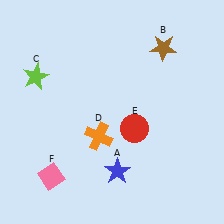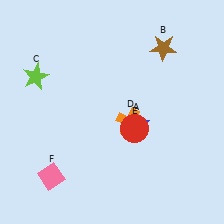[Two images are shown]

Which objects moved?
The objects that moved are: the blue star (A), the orange cross (D).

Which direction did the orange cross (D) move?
The orange cross (D) moved right.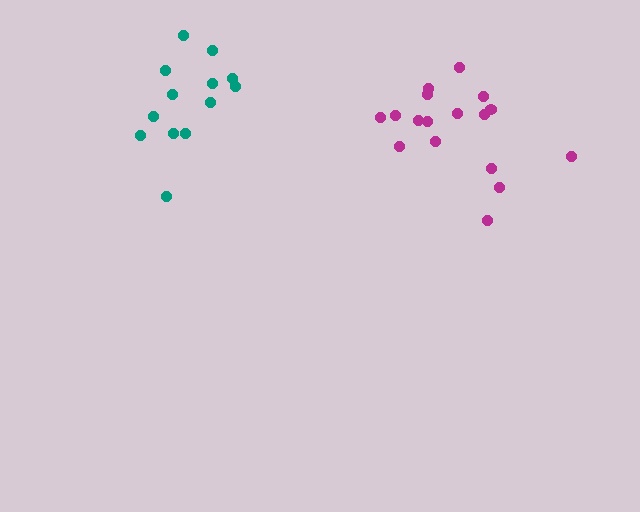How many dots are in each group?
Group 1: 17 dots, Group 2: 13 dots (30 total).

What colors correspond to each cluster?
The clusters are colored: magenta, teal.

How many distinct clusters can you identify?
There are 2 distinct clusters.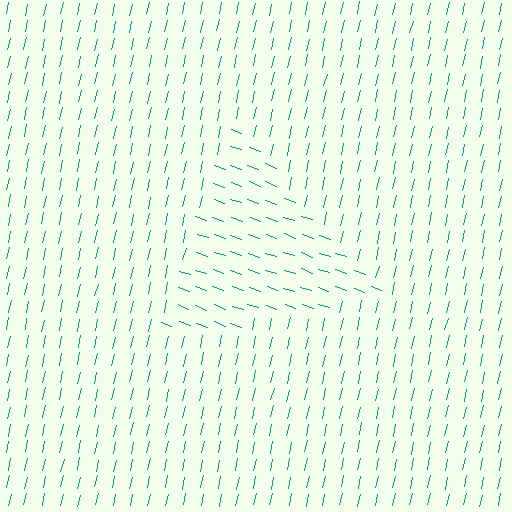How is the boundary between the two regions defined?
The boundary is defined purely by a change in line orientation (approximately 83 degrees difference). All lines are the same color and thickness.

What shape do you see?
I see a triangle.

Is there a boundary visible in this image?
Yes, there is a texture boundary formed by a change in line orientation.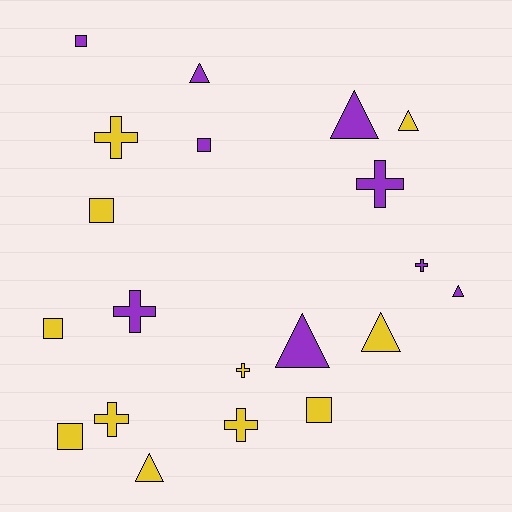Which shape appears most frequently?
Triangle, with 7 objects.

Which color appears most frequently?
Yellow, with 11 objects.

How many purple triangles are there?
There are 4 purple triangles.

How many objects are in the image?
There are 20 objects.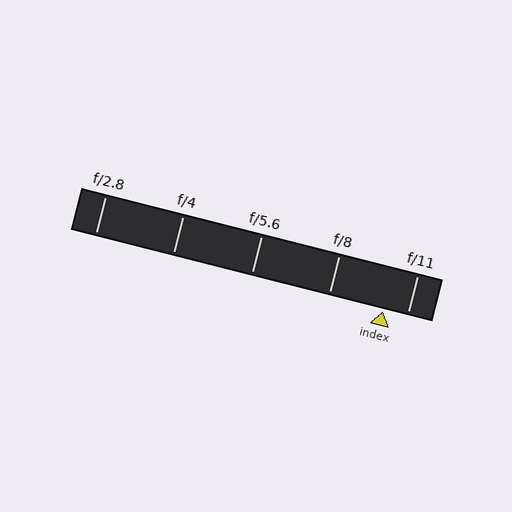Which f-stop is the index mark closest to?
The index mark is closest to f/11.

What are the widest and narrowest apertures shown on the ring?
The widest aperture shown is f/2.8 and the narrowest is f/11.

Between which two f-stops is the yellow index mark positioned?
The index mark is between f/8 and f/11.